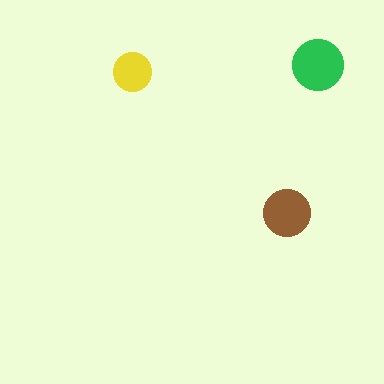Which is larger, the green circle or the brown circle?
The green one.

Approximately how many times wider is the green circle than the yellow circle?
About 1.5 times wider.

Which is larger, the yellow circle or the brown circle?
The brown one.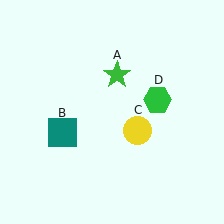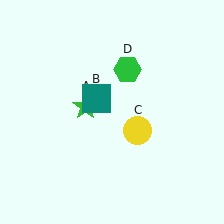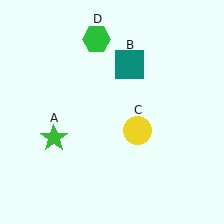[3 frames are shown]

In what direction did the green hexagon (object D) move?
The green hexagon (object D) moved up and to the left.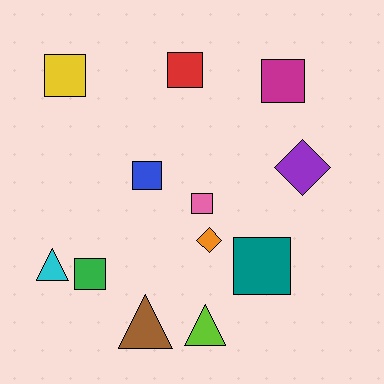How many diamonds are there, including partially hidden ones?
There are 2 diamonds.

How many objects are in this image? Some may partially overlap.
There are 12 objects.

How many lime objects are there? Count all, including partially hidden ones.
There is 1 lime object.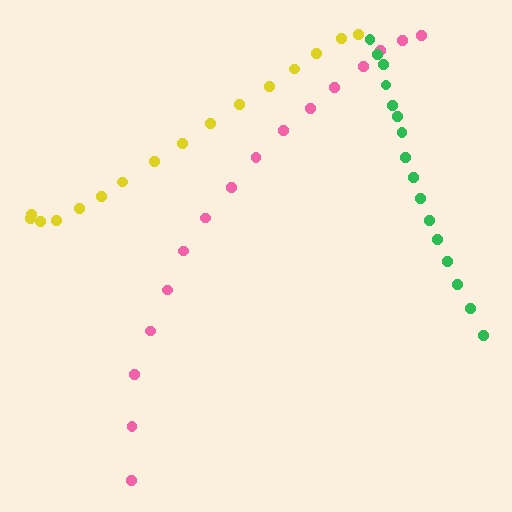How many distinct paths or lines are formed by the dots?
There are 3 distinct paths.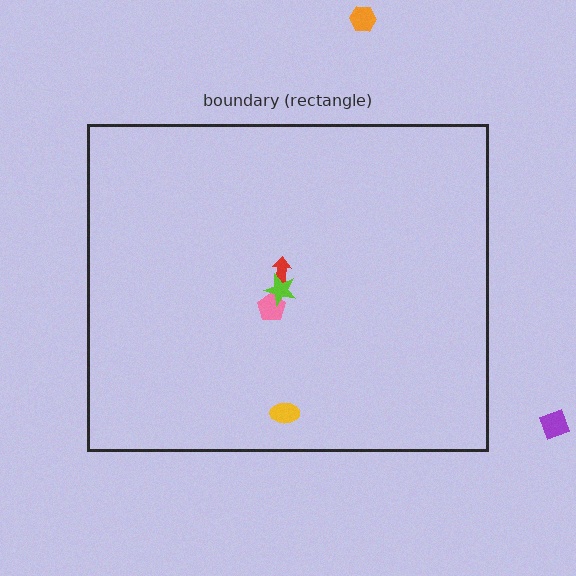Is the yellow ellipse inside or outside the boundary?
Inside.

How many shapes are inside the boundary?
4 inside, 2 outside.